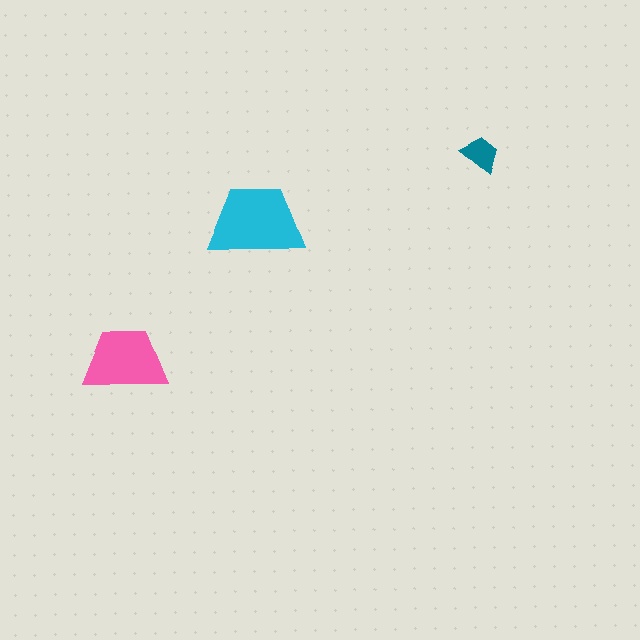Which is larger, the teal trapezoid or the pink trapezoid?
The pink one.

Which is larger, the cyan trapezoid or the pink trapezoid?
The cyan one.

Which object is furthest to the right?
The teal trapezoid is rightmost.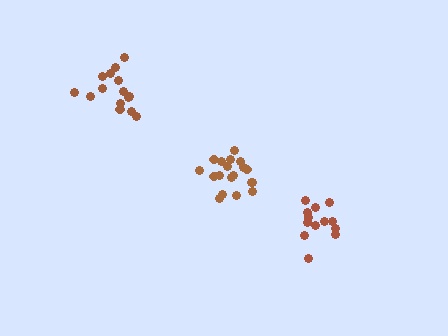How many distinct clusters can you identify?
There are 3 distinct clusters.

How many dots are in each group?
Group 1: 13 dots, Group 2: 19 dots, Group 3: 15 dots (47 total).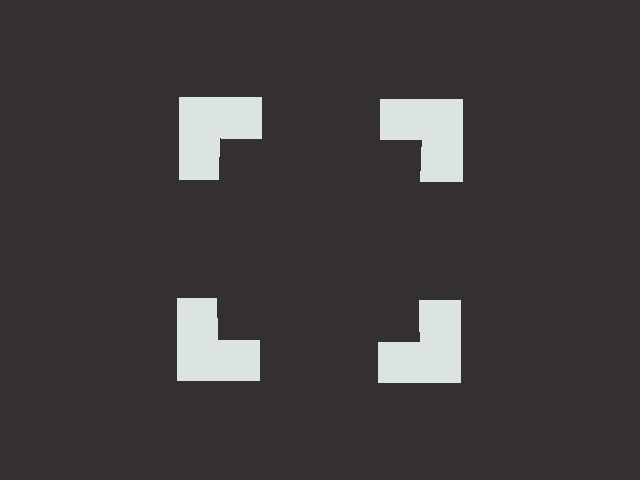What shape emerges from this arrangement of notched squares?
An illusory square — its edges are inferred from the aligned wedge cuts in the notched squares, not physically drawn.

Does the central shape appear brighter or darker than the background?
It typically appears slightly darker than the background, even though no actual brightness change is drawn.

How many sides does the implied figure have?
4 sides.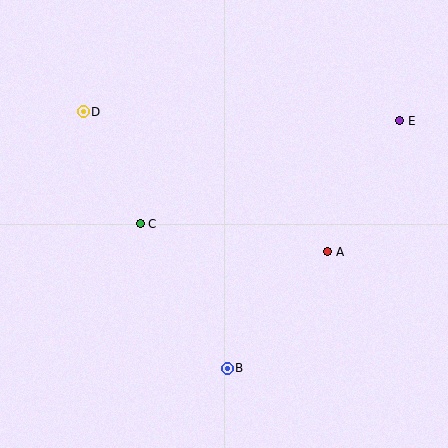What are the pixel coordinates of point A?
Point A is at (328, 252).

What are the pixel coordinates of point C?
Point C is at (140, 224).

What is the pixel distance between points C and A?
The distance between C and A is 190 pixels.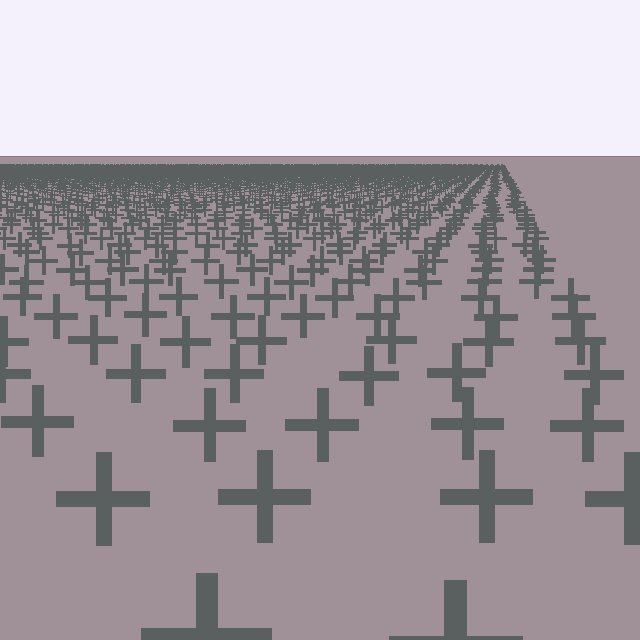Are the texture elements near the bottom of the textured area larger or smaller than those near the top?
Larger. Near the bottom, elements are closer to the viewer and appear at a bigger on-screen size.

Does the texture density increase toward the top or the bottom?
Density increases toward the top.